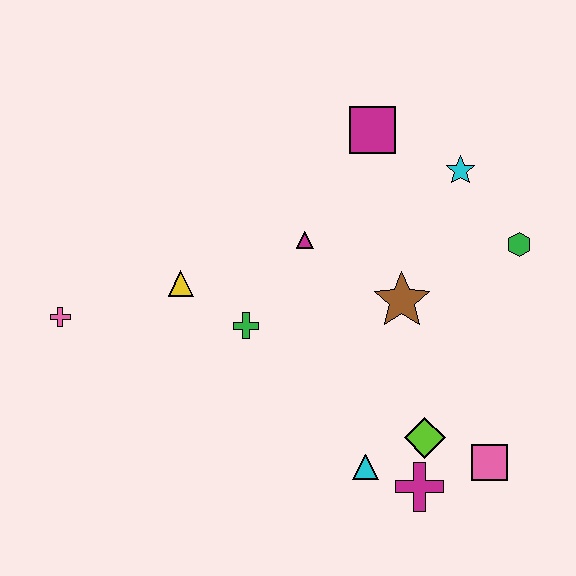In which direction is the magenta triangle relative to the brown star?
The magenta triangle is to the left of the brown star.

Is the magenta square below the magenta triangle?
No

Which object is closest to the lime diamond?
The magenta cross is closest to the lime diamond.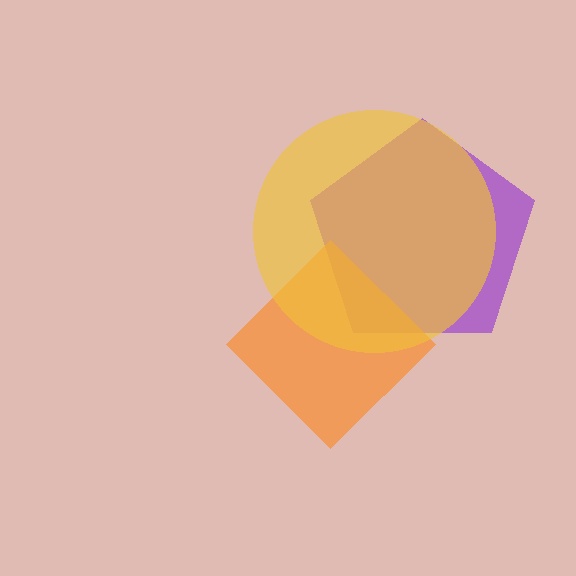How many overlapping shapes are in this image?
There are 3 overlapping shapes in the image.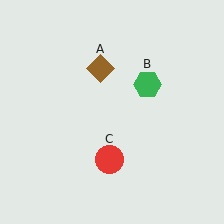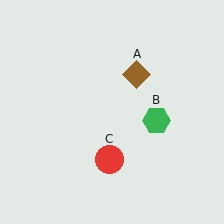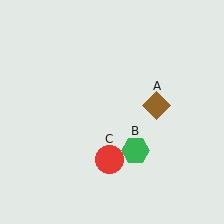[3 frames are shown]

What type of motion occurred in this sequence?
The brown diamond (object A), green hexagon (object B) rotated clockwise around the center of the scene.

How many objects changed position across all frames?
2 objects changed position: brown diamond (object A), green hexagon (object B).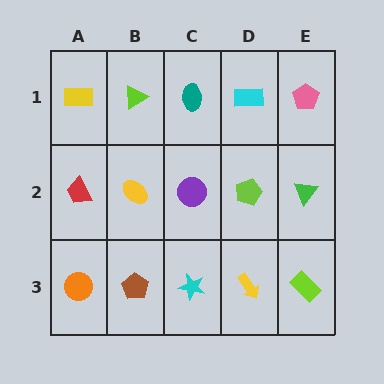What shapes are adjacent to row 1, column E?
A green triangle (row 2, column E), a cyan rectangle (row 1, column D).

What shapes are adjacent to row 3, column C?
A purple circle (row 2, column C), a brown pentagon (row 3, column B), a yellow arrow (row 3, column D).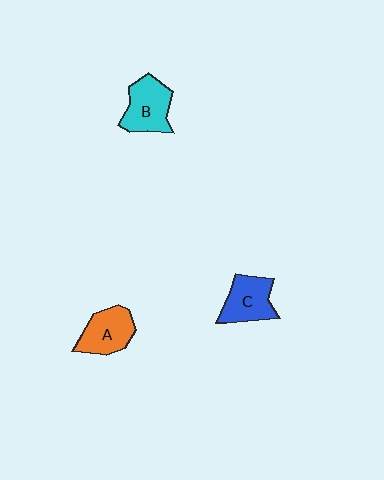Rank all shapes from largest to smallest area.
From largest to smallest: B (cyan), C (blue), A (orange).